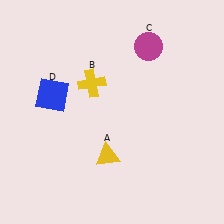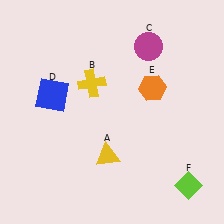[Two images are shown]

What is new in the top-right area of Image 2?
An orange hexagon (E) was added in the top-right area of Image 2.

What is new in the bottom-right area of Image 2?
A lime diamond (F) was added in the bottom-right area of Image 2.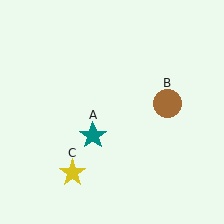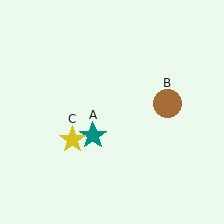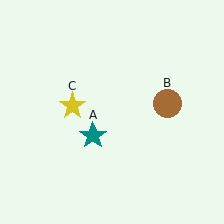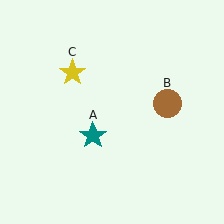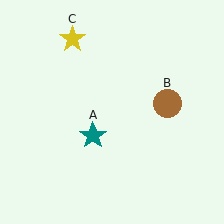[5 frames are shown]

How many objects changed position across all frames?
1 object changed position: yellow star (object C).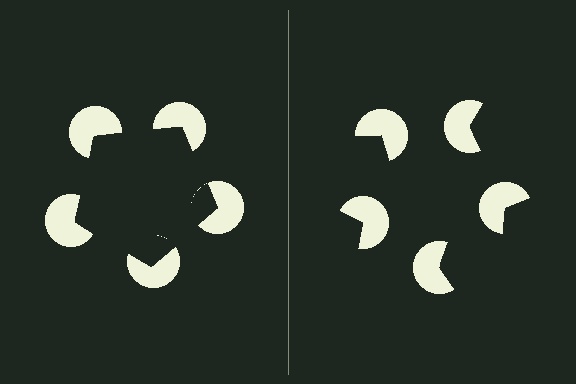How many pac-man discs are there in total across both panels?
10 — 5 on each side.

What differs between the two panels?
The pac-man discs are positioned identically on both sides; only the wedge orientations differ. On the left they align to a pentagon; on the right they are misaligned.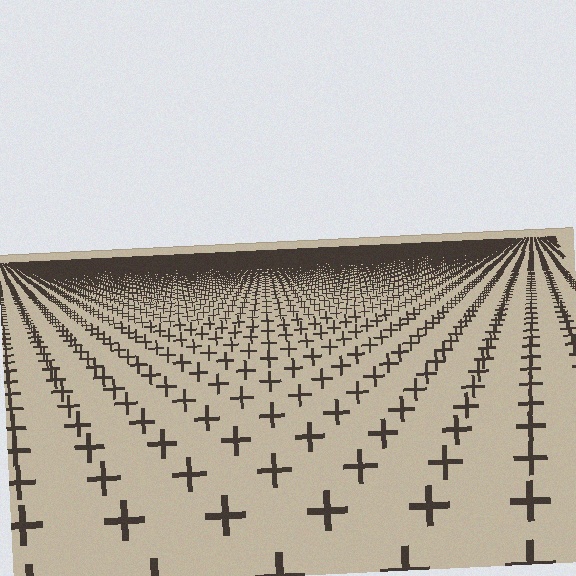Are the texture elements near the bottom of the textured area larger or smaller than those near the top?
Larger. Near the bottom, elements are closer to the viewer and appear at a bigger on-screen size.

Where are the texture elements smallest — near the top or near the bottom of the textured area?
Near the top.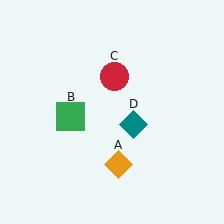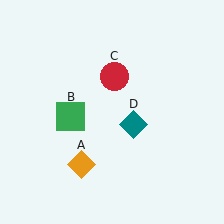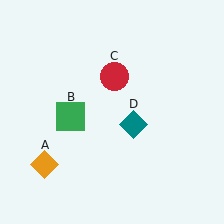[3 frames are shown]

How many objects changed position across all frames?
1 object changed position: orange diamond (object A).